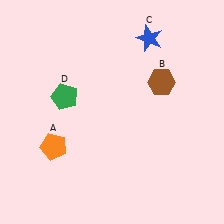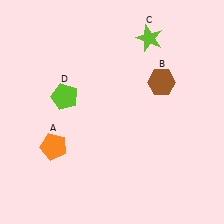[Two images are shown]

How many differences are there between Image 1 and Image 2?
There are 2 differences between the two images.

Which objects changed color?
C changed from blue to lime. D changed from green to lime.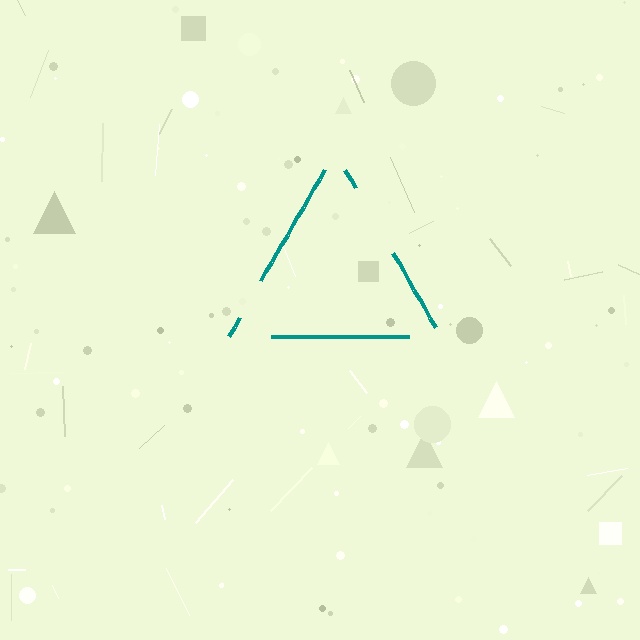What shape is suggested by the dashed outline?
The dashed outline suggests a triangle.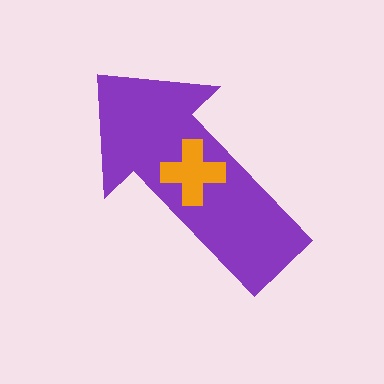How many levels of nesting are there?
2.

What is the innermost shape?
The orange cross.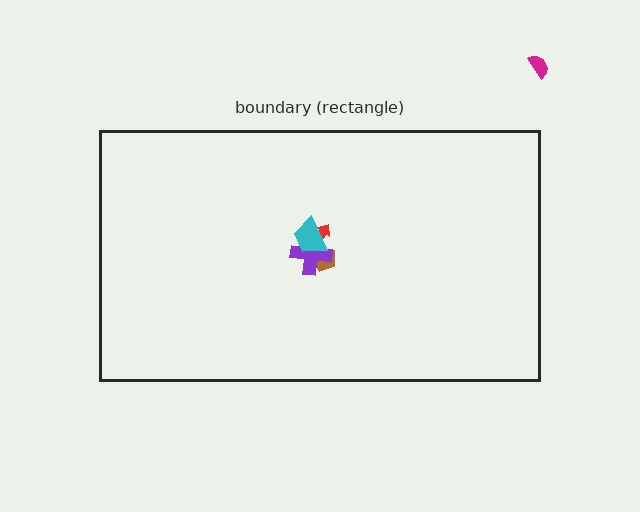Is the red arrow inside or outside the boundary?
Inside.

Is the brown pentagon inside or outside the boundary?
Inside.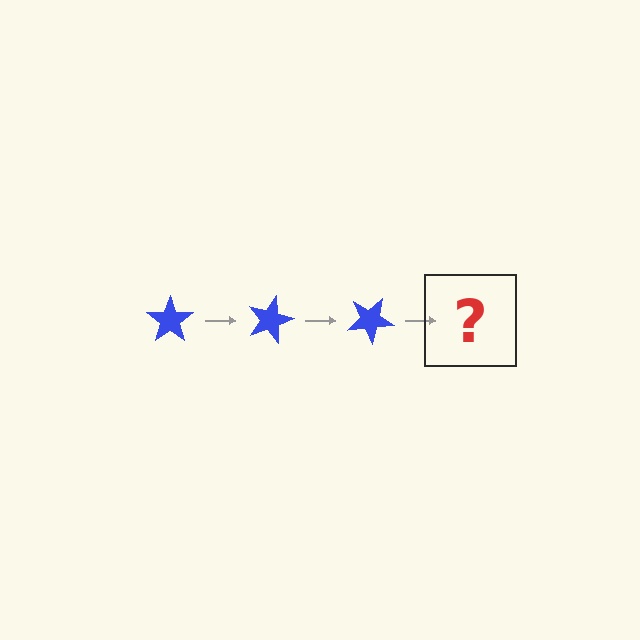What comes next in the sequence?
The next element should be a blue star rotated 45 degrees.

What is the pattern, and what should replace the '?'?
The pattern is that the star rotates 15 degrees each step. The '?' should be a blue star rotated 45 degrees.